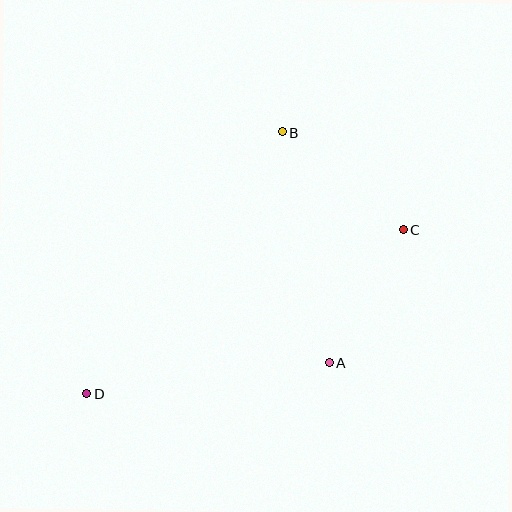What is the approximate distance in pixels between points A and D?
The distance between A and D is approximately 245 pixels.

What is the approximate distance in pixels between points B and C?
The distance between B and C is approximately 156 pixels.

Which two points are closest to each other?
Points A and C are closest to each other.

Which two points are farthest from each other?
Points C and D are farthest from each other.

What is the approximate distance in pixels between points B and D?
The distance between B and D is approximately 326 pixels.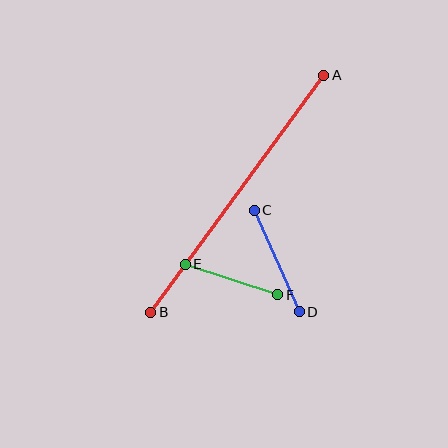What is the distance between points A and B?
The distance is approximately 293 pixels.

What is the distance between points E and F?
The distance is approximately 97 pixels.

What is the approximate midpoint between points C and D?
The midpoint is at approximately (277, 261) pixels.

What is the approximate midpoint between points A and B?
The midpoint is at approximately (237, 194) pixels.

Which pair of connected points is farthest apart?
Points A and B are farthest apart.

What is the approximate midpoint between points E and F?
The midpoint is at approximately (231, 280) pixels.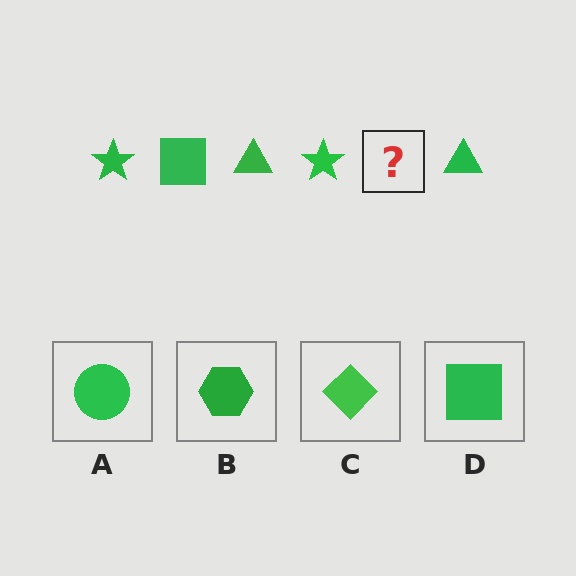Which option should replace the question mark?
Option D.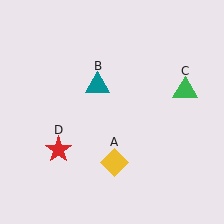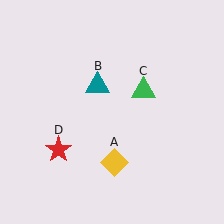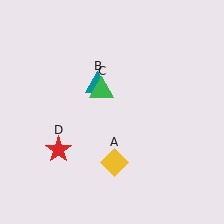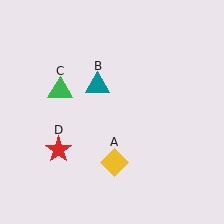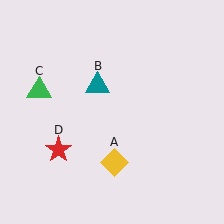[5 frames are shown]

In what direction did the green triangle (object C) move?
The green triangle (object C) moved left.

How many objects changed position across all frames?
1 object changed position: green triangle (object C).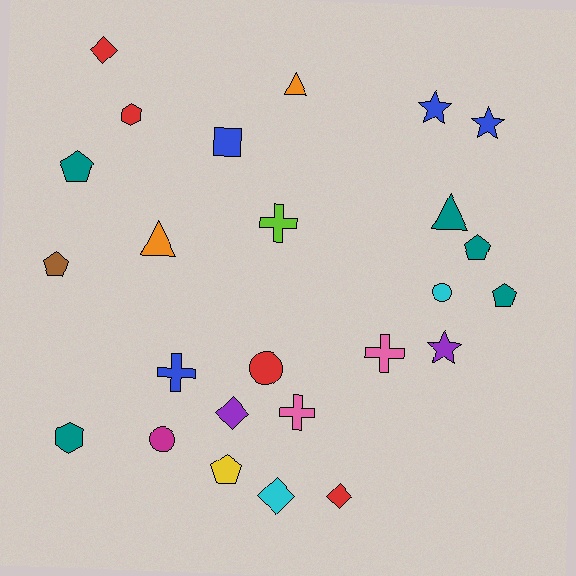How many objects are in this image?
There are 25 objects.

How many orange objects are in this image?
There are 2 orange objects.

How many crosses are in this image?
There are 4 crosses.